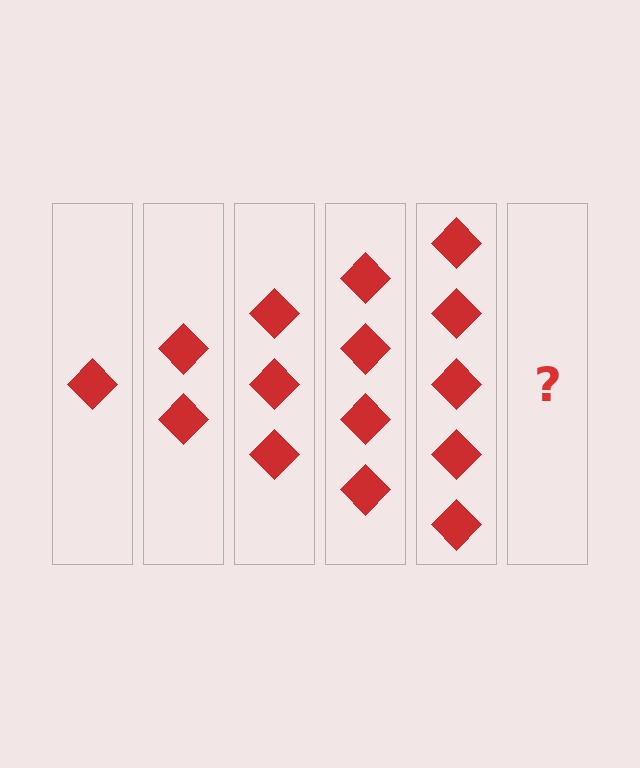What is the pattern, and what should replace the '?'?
The pattern is that each step adds one more diamond. The '?' should be 6 diamonds.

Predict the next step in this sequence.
The next step is 6 diamonds.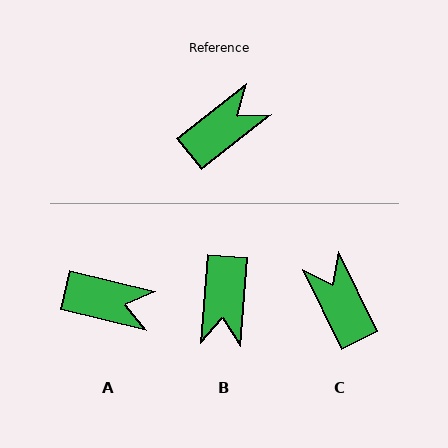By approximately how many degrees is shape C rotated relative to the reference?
Approximately 78 degrees counter-clockwise.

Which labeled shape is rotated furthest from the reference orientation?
B, about 132 degrees away.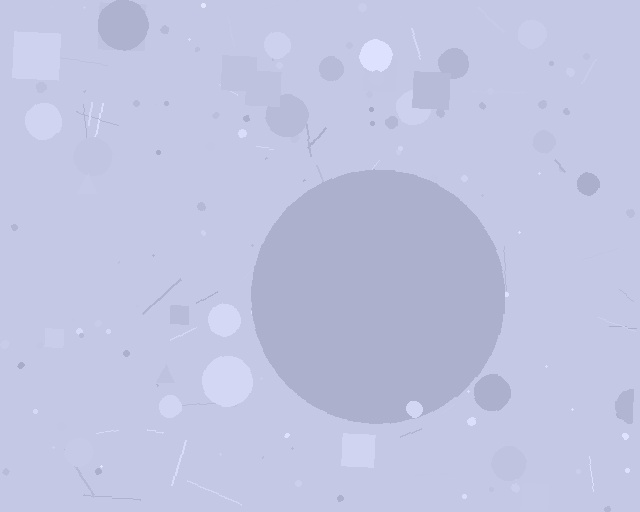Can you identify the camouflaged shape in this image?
The camouflaged shape is a circle.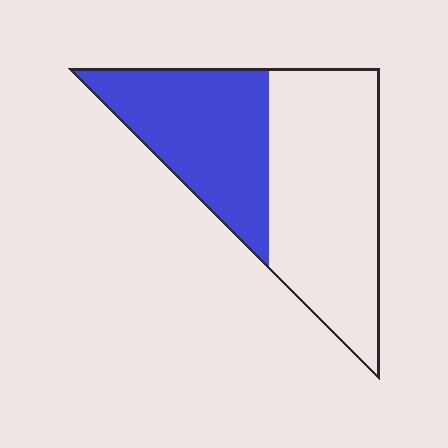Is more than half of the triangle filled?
No.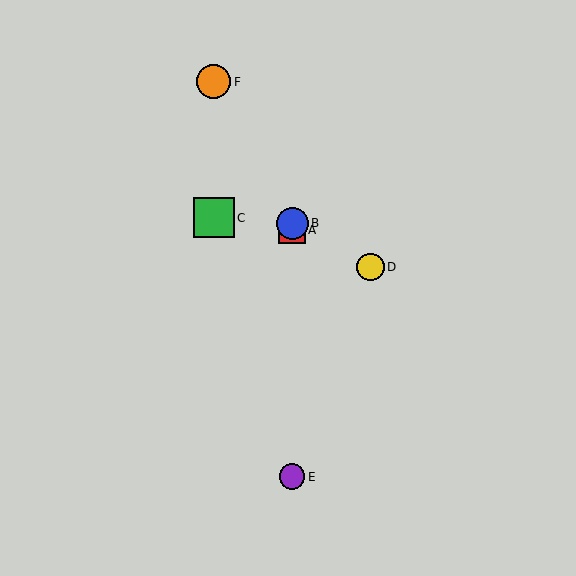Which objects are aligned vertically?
Objects A, B, E are aligned vertically.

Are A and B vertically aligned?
Yes, both are at x≈292.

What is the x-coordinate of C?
Object C is at x≈214.